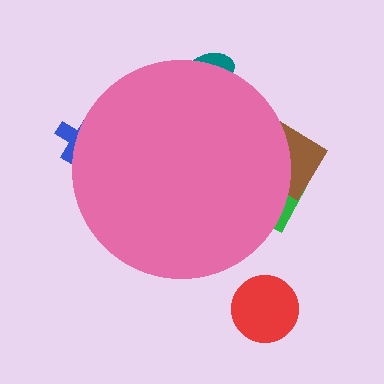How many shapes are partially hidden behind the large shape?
4 shapes are partially hidden.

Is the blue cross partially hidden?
Yes, the blue cross is partially hidden behind the pink circle.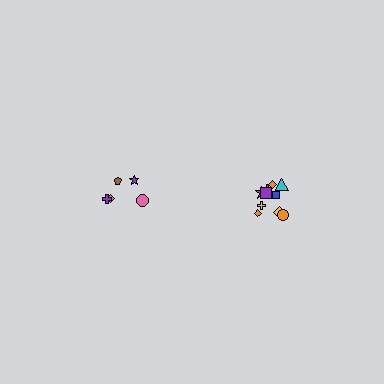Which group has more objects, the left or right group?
The right group.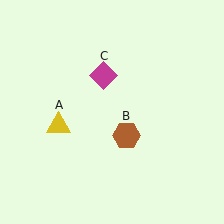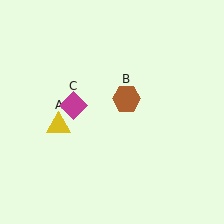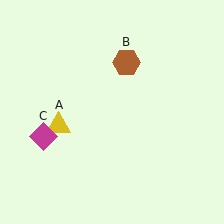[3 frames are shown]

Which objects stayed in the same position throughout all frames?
Yellow triangle (object A) remained stationary.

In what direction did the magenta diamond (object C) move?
The magenta diamond (object C) moved down and to the left.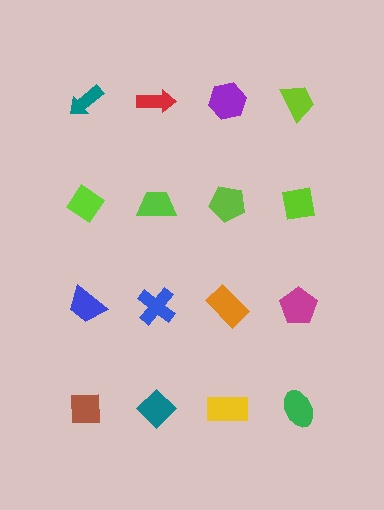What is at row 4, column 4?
A green ellipse.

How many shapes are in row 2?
4 shapes.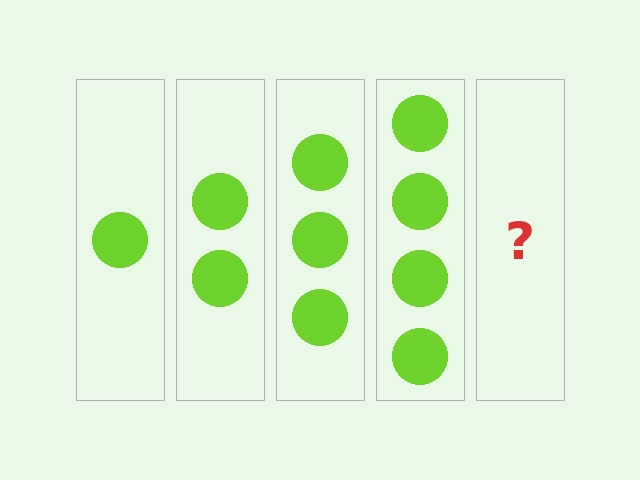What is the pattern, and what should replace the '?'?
The pattern is that each step adds one more circle. The '?' should be 5 circles.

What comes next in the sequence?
The next element should be 5 circles.